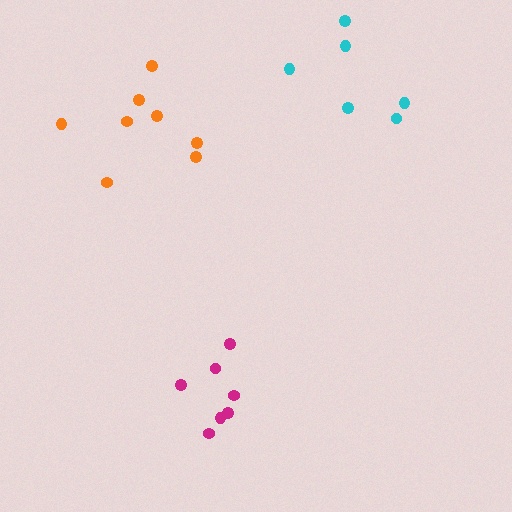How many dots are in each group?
Group 1: 8 dots, Group 2: 6 dots, Group 3: 7 dots (21 total).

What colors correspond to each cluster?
The clusters are colored: orange, cyan, magenta.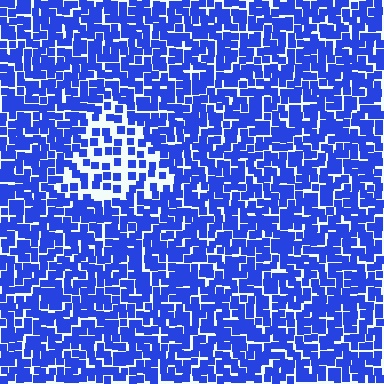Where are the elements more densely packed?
The elements are more densely packed outside the triangle boundary.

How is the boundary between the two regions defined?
The boundary is defined by a change in element density (approximately 2.0x ratio). All elements are the same color, size, and shape.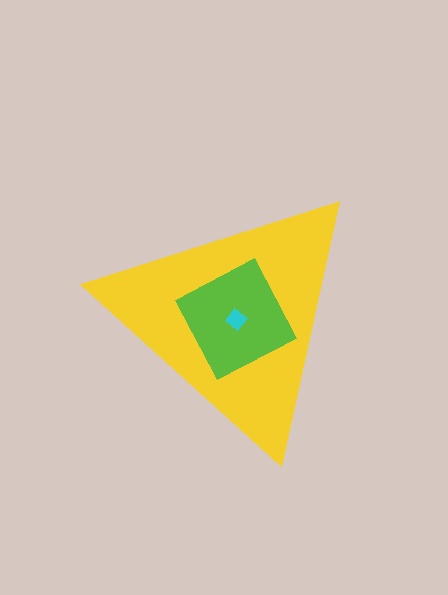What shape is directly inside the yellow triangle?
The lime square.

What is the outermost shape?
The yellow triangle.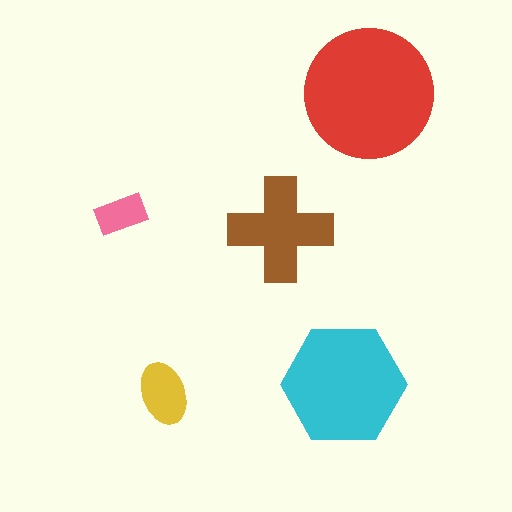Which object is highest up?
The red circle is topmost.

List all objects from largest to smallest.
The red circle, the cyan hexagon, the brown cross, the yellow ellipse, the pink rectangle.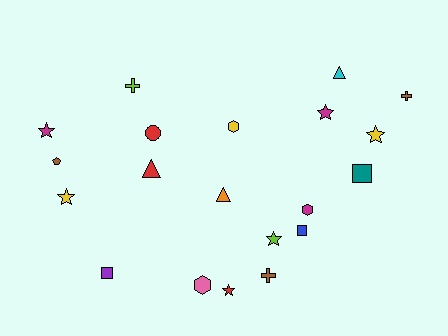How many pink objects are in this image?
There is 1 pink object.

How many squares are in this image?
There are 3 squares.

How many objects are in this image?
There are 20 objects.